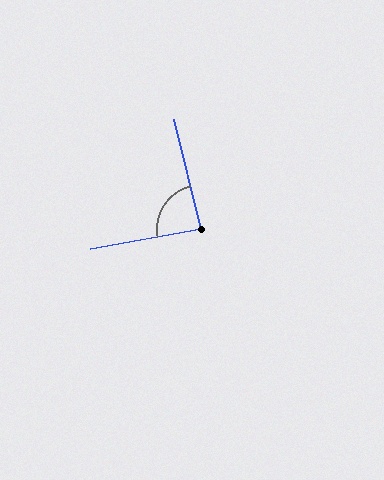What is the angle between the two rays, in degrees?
Approximately 86 degrees.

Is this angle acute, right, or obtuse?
It is approximately a right angle.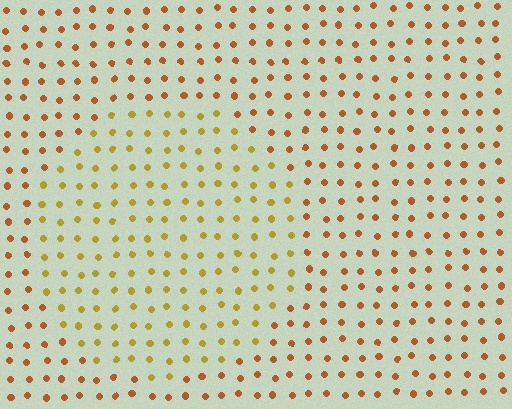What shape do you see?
I see a circle.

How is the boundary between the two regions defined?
The boundary is defined purely by a slight shift in hue (about 30 degrees). Spacing, size, and orientation are identical on both sides.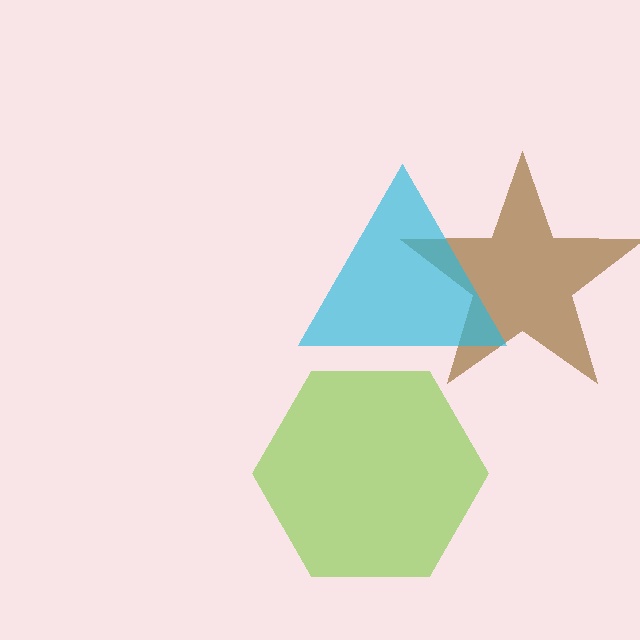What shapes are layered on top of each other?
The layered shapes are: a brown star, a cyan triangle, a lime hexagon.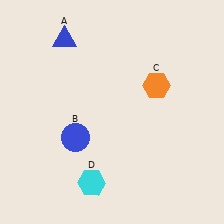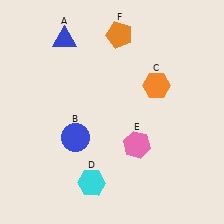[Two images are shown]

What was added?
A pink hexagon (E), an orange pentagon (F) were added in Image 2.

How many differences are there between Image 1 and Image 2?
There are 2 differences between the two images.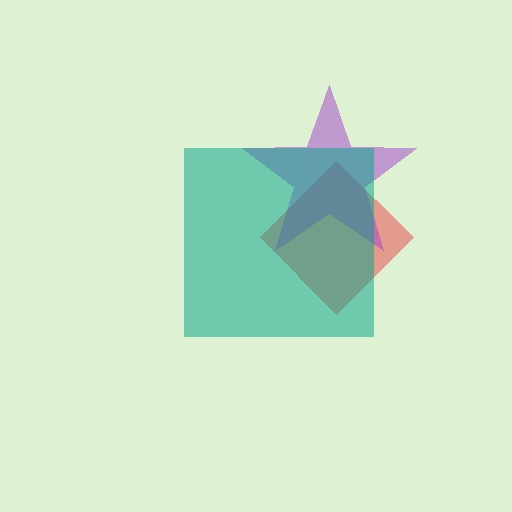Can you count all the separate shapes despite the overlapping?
Yes, there are 3 separate shapes.